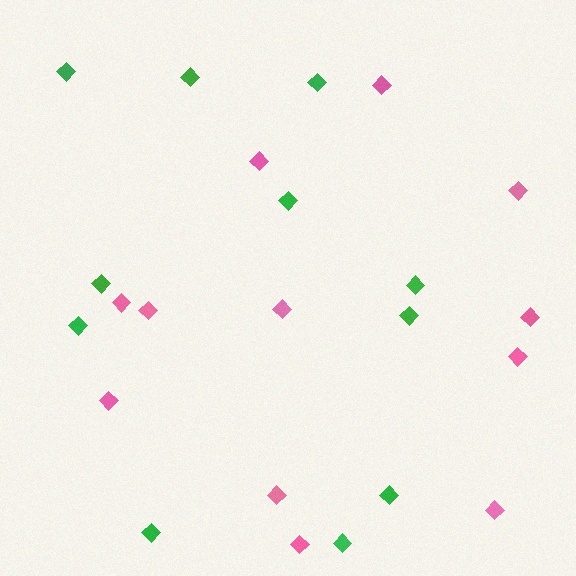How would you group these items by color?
There are 2 groups: one group of pink diamonds (12) and one group of green diamonds (11).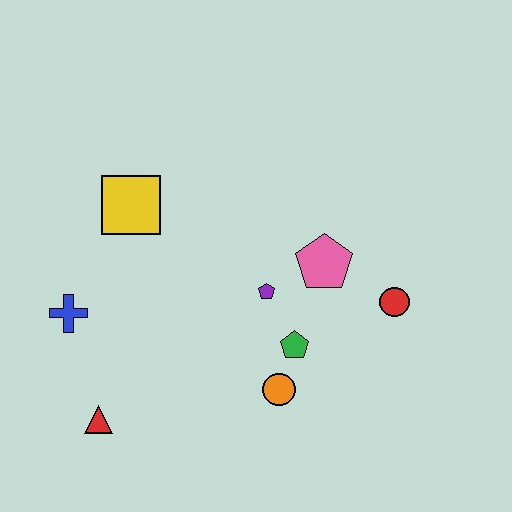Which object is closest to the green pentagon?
The orange circle is closest to the green pentagon.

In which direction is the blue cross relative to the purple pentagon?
The blue cross is to the left of the purple pentagon.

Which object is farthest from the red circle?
The blue cross is farthest from the red circle.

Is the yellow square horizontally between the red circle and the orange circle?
No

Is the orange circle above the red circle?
No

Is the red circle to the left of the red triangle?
No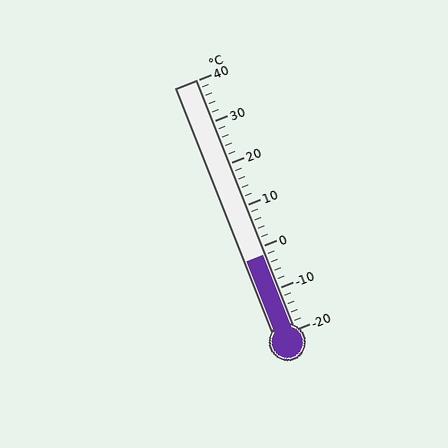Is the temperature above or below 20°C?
The temperature is below 20°C.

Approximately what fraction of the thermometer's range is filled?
The thermometer is filled to approximately 30% of its range.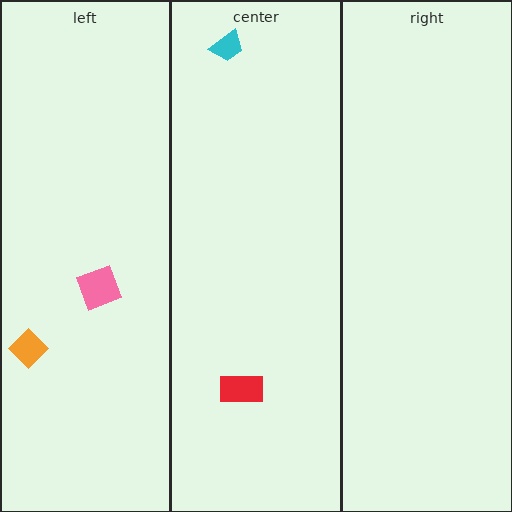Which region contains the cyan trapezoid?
The center region.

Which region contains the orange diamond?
The left region.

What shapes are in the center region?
The cyan trapezoid, the red rectangle.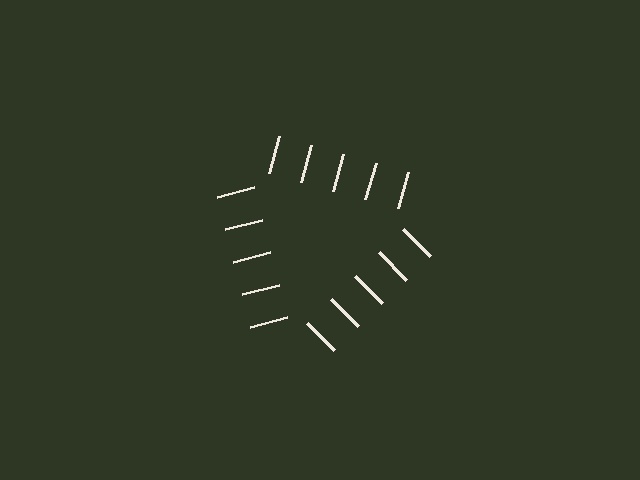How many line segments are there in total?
15 — 5 along each of the 3 edges.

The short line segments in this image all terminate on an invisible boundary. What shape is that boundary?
An illusory triangle — the line segments terminate on its edges but no continuous stroke is drawn.